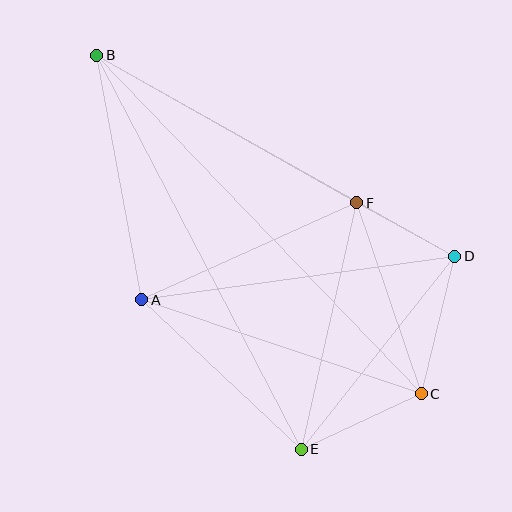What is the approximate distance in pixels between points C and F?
The distance between C and F is approximately 202 pixels.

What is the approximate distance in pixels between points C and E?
The distance between C and E is approximately 132 pixels.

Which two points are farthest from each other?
Points B and C are farthest from each other.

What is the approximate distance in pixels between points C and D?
The distance between C and D is approximately 142 pixels.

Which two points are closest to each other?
Points D and F are closest to each other.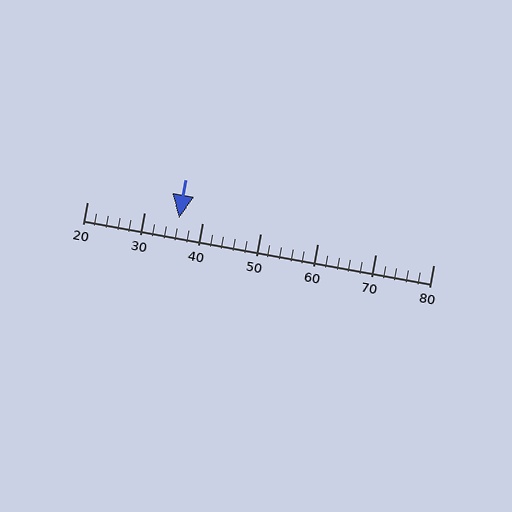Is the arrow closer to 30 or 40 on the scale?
The arrow is closer to 40.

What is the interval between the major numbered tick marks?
The major tick marks are spaced 10 units apart.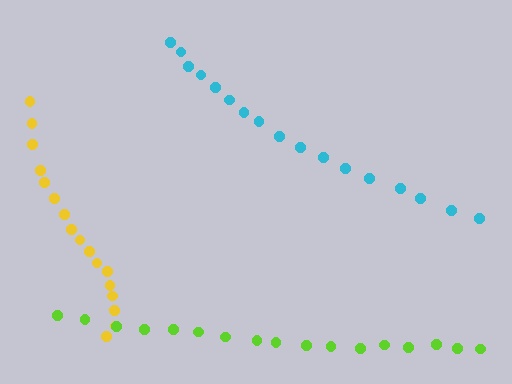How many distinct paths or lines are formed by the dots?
There are 3 distinct paths.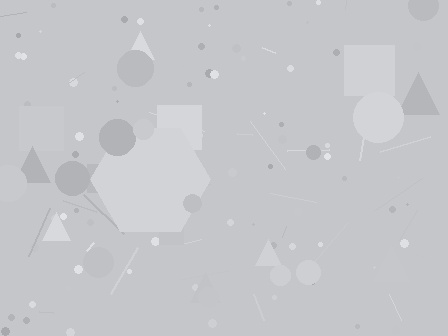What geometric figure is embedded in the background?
A hexagon is embedded in the background.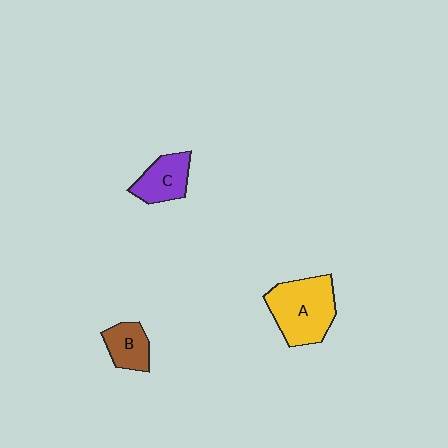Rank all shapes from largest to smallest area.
From largest to smallest: A (yellow), C (purple), B (brown).